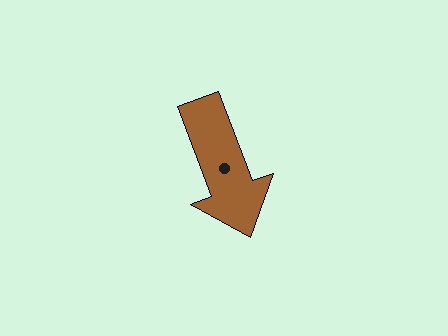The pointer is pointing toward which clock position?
Roughly 5 o'clock.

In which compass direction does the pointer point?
South.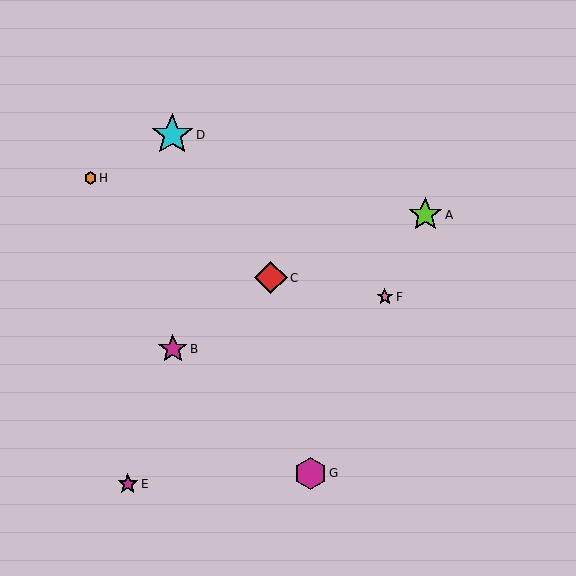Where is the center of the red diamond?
The center of the red diamond is at (271, 278).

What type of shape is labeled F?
Shape F is a pink star.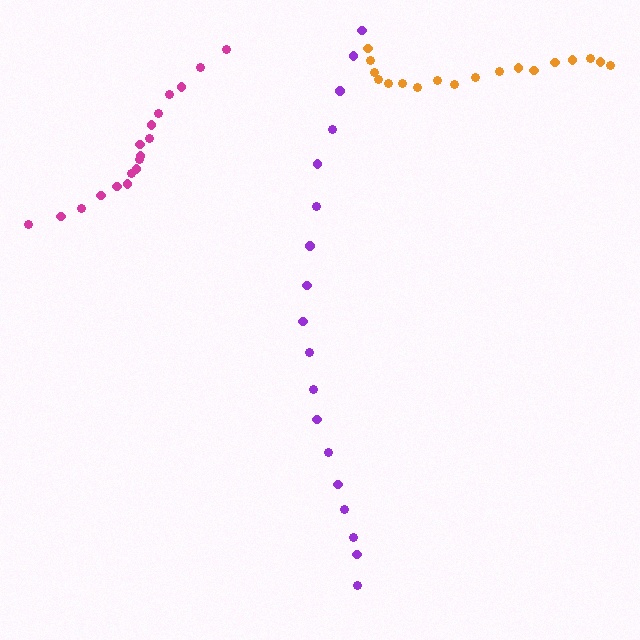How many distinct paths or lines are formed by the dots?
There are 3 distinct paths.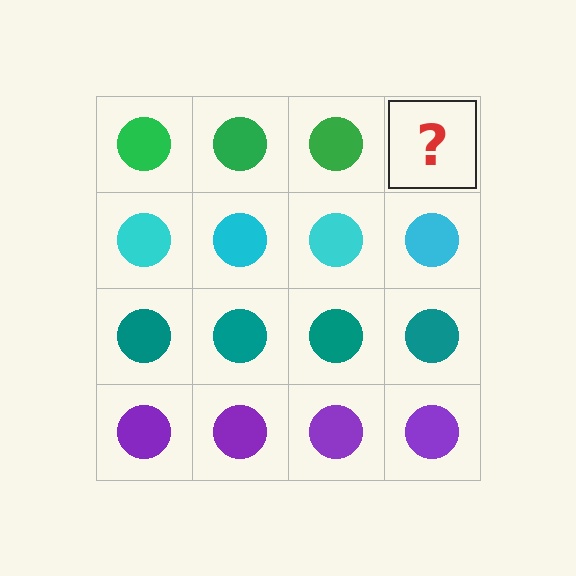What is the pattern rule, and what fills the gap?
The rule is that each row has a consistent color. The gap should be filled with a green circle.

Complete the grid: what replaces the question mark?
The question mark should be replaced with a green circle.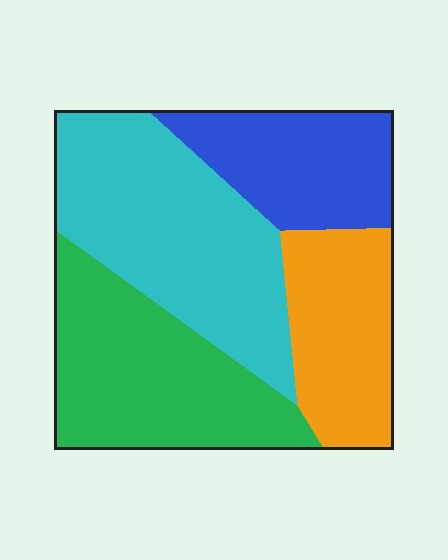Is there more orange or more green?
Green.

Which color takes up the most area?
Cyan, at roughly 35%.